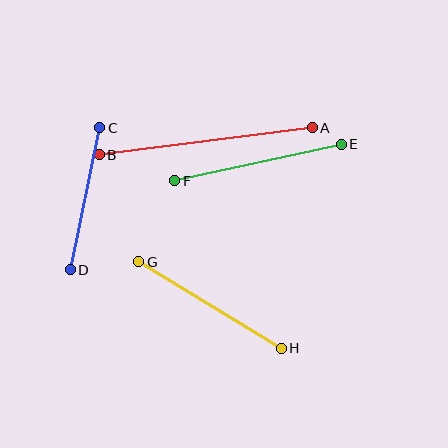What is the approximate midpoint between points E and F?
The midpoint is at approximately (258, 163) pixels.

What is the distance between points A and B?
The distance is approximately 215 pixels.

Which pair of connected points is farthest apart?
Points A and B are farthest apart.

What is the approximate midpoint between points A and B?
The midpoint is at approximately (206, 141) pixels.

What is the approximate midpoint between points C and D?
The midpoint is at approximately (85, 199) pixels.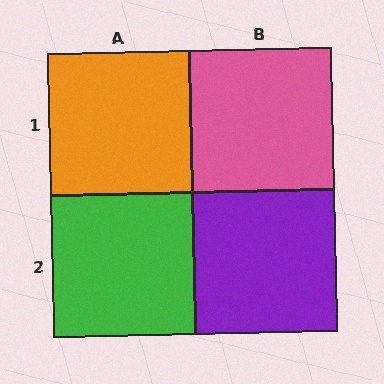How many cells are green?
1 cell is green.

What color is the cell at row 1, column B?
Pink.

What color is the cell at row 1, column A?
Orange.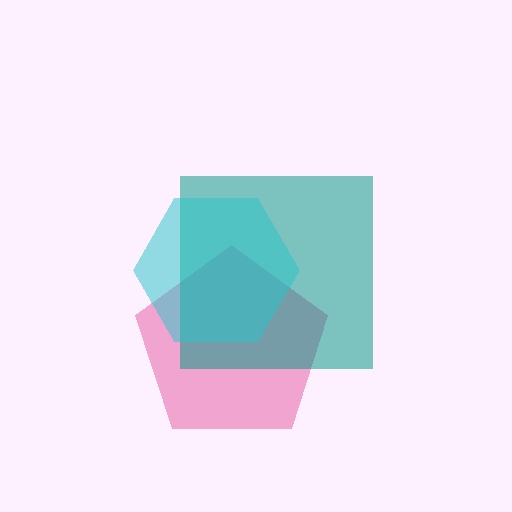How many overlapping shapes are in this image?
There are 3 overlapping shapes in the image.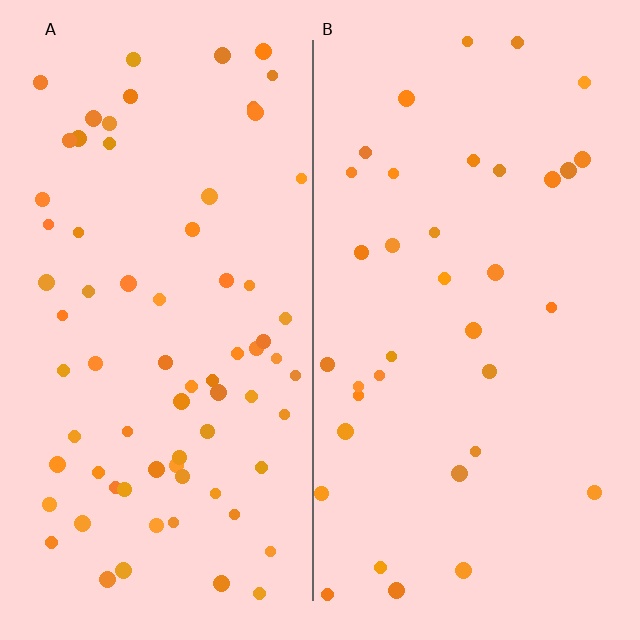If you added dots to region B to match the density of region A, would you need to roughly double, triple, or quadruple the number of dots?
Approximately double.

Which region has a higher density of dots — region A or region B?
A (the left).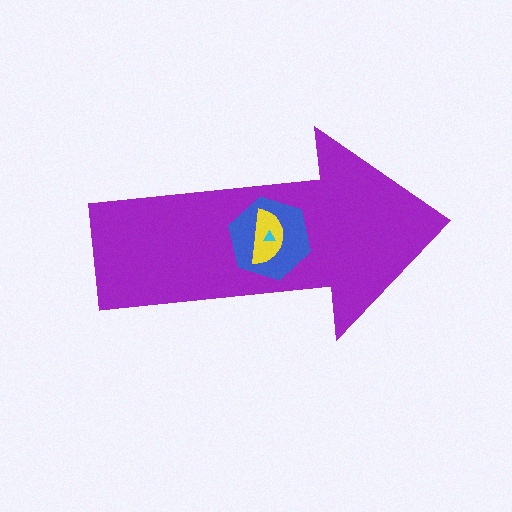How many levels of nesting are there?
4.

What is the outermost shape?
The purple arrow.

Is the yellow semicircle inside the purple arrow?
Yes.